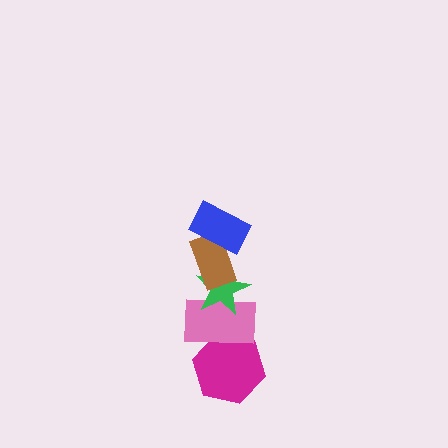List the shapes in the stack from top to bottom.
From top to bottom: the blue rectangle, the brown rectangle, the green star, the pink rectangle, the magenta hexagon.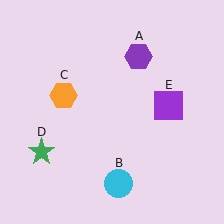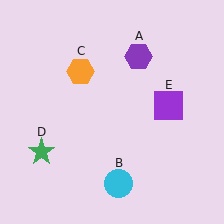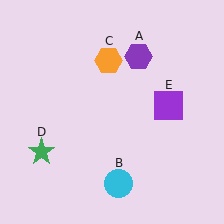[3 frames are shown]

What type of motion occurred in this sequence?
The orange hexagon (object C) rotated clockwise around the center of the scene.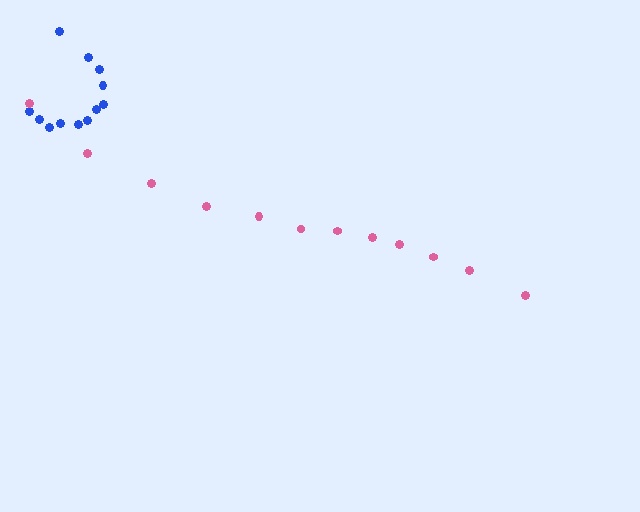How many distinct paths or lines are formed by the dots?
There are 2 distinct paths.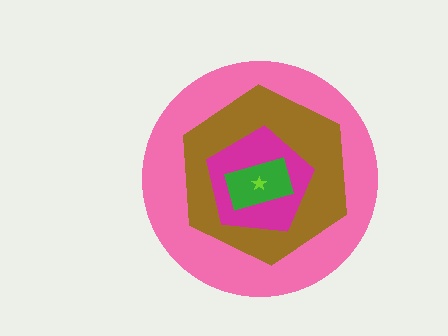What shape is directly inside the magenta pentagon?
The green rectangle.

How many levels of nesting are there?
5.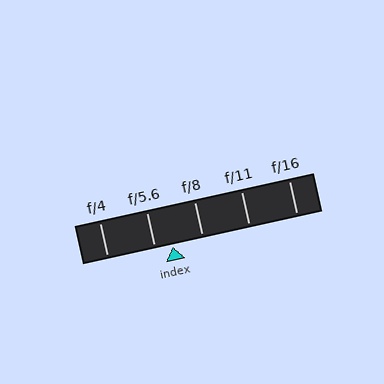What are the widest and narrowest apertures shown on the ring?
The widest aperture shown is f/4 and the narrowest is f/16.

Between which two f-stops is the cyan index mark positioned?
The index mark is between f/5.6 and f/8.